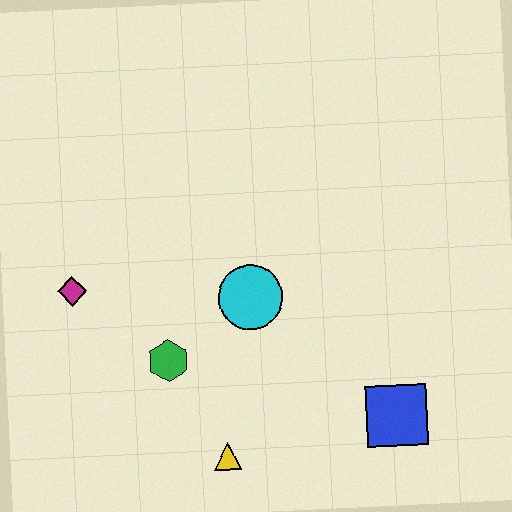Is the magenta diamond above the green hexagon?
Yes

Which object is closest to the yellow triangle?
The green hexagon is closest to the yellow triangle.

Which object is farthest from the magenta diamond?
The blue square is farthest from the magenta diamond.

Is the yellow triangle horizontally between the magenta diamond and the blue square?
Yes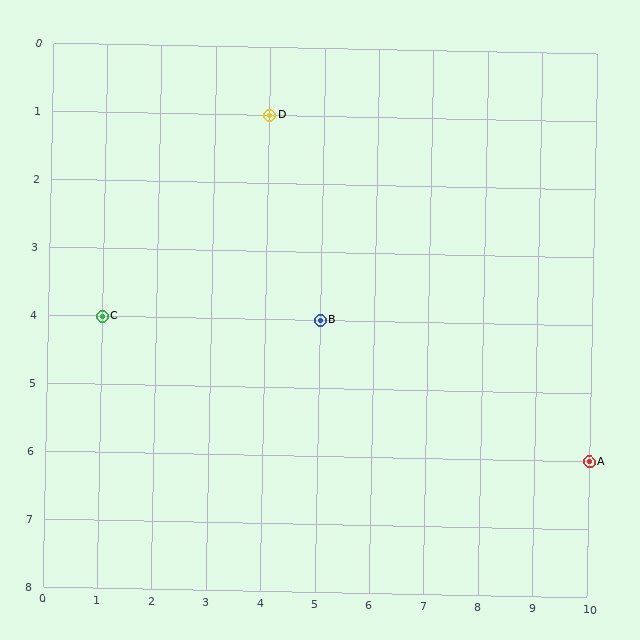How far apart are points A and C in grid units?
Points A and C are 9 columns and 2 rows apart (about 9.2 grid units diagonally).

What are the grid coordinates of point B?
Point B is at grid coordinates (5, 4).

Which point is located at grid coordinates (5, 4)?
Point B is at (5, 4).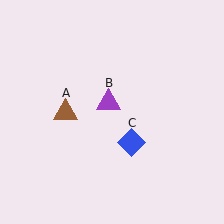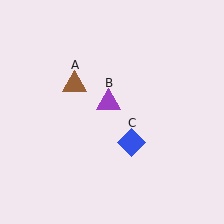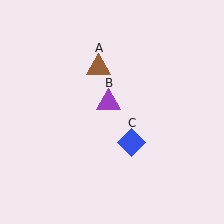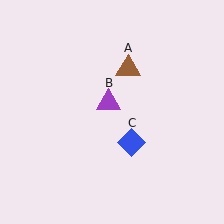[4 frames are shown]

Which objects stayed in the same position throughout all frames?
Purple triangle (object B) and blue diamond (object C) remained stationary.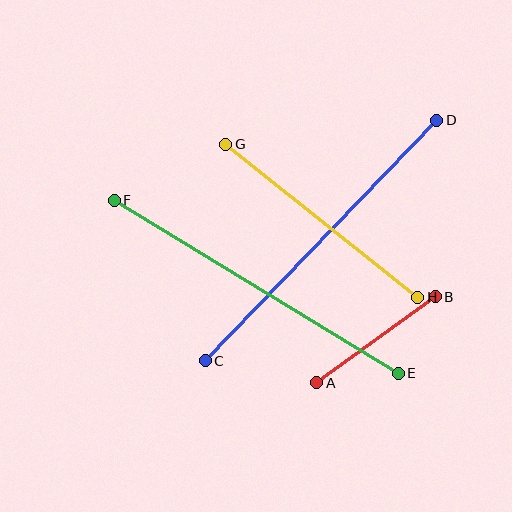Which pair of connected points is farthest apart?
Points C and D are farthest apart.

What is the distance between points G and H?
The distance is approximately 246 pixels.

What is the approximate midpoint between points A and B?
The midpoint is at approximately (376, 340) pixels.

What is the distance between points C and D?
The distance is approximately 334 pixels.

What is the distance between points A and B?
The distance is approximately 146 pixels.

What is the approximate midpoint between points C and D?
The midpoint is at approximately (321, 241) pixels.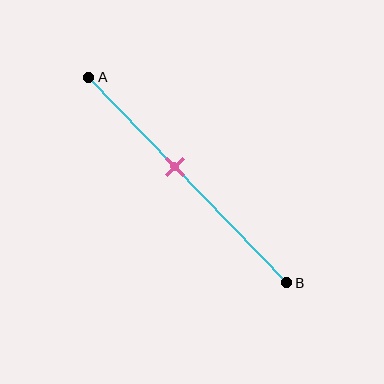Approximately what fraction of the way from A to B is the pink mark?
The pink mark is approximately 45% of the way from A to B.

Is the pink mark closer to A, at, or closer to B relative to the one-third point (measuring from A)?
The pink mark is closer to point B than the one-third point of segment AB.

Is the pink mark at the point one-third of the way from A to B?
No, the mark is at about 45% from A, not at the 33% one-third point.